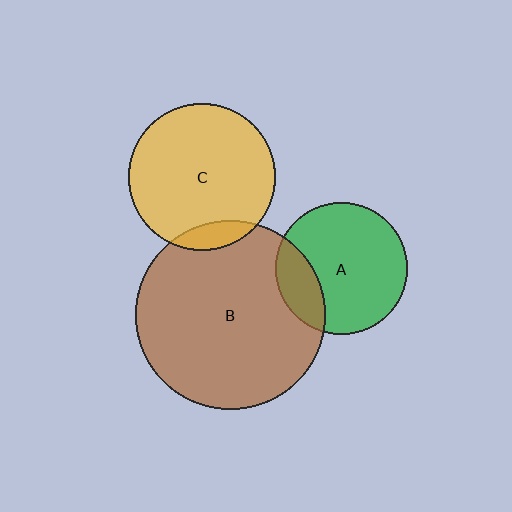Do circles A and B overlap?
Yes.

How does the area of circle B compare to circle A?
Approximately 2.1 times.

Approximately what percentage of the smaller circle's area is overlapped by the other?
Approximately 20%.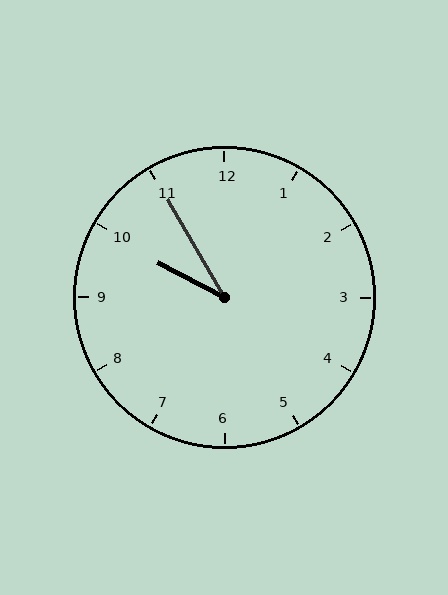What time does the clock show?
9:55.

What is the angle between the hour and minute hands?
Approximately 32 degrees.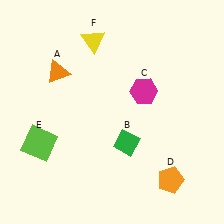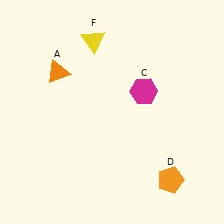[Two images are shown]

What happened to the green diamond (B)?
The green diamond (B) was removed in Image 2. It was in the bottom-right area of Image 1.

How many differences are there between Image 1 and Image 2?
There are 2 differences between the two images.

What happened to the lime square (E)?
The lime square (E) was removed in Image 2. It was in the bottom-left area of Image 1.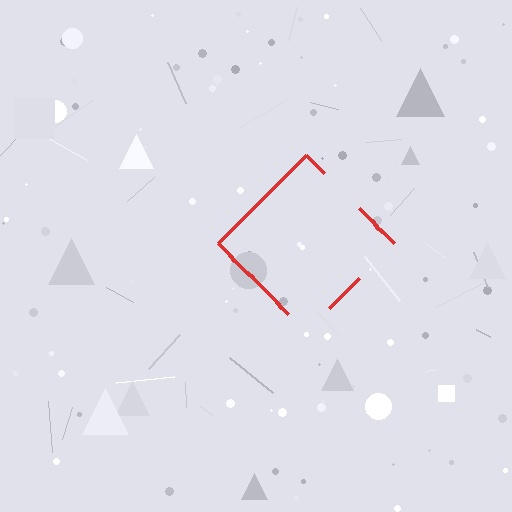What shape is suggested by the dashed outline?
The dashed outline suggests a diamond.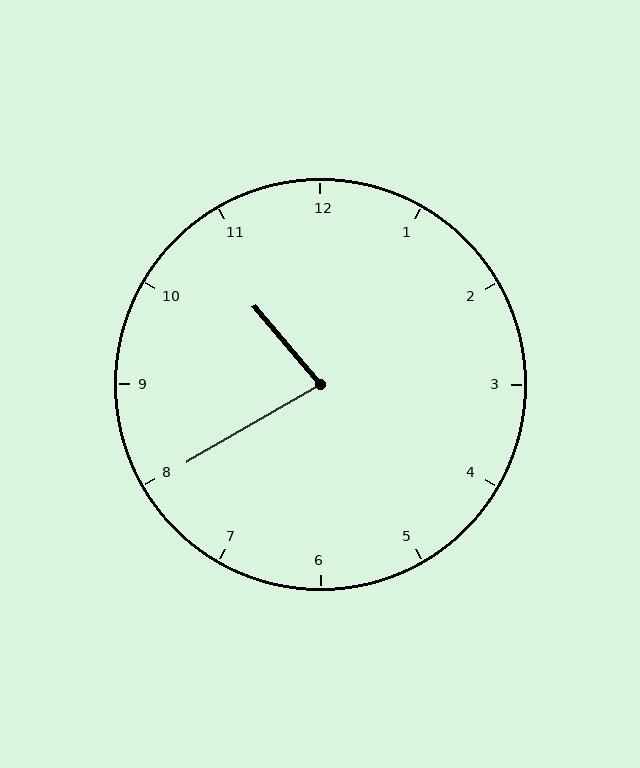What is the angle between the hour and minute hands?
Approximately 80 degrees.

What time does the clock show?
10:40.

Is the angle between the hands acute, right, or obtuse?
It is acute.